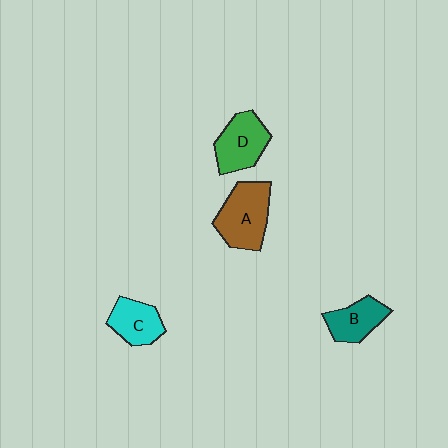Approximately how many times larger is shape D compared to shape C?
Approximately 1.2 times.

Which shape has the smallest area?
Shape B (teal).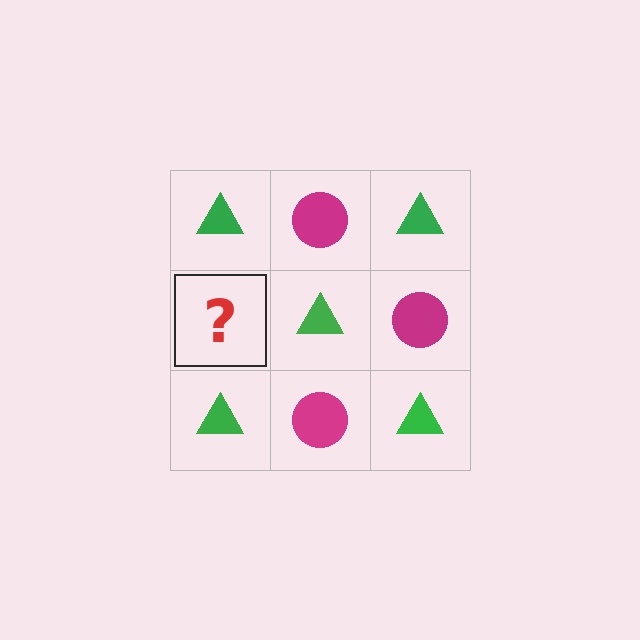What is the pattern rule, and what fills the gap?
The rule is that it alternates green triangle and magenta circle in a checkerboard pattern. The gap should be filled with a magenta circle.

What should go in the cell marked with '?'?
The missing cell should contain a magenta circle.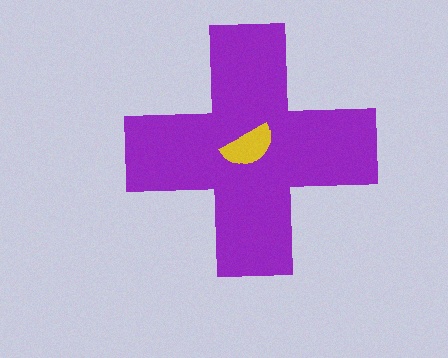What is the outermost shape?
The purple cross.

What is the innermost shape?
The yellow semicircle.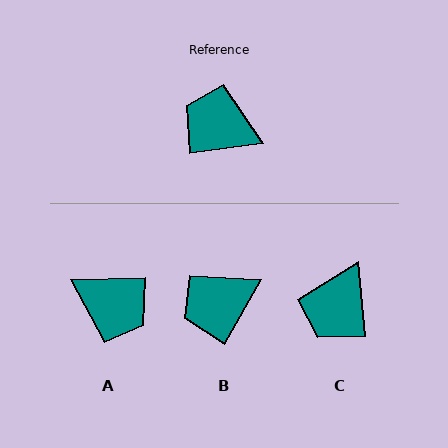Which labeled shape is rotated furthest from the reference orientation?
A, about 174 degrees away.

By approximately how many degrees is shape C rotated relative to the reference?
Approximately 87 degrees counter-clockwise.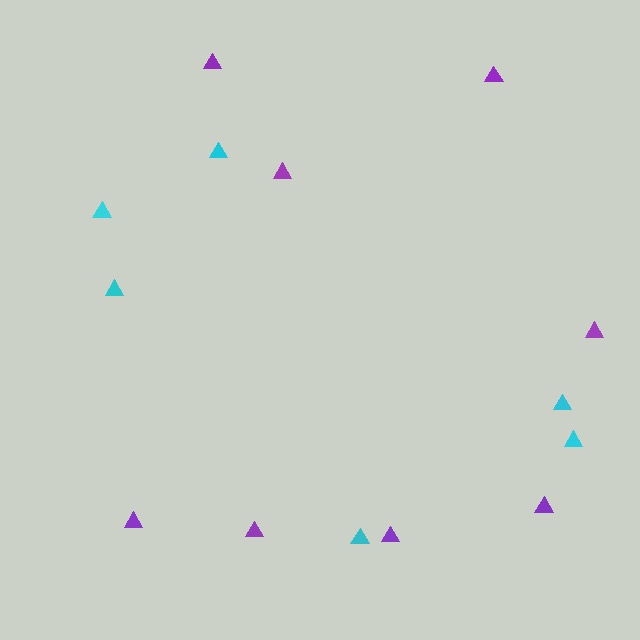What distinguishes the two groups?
There are 2 groups: one group of cyan triangles (6) and one group of purple triangles (8).